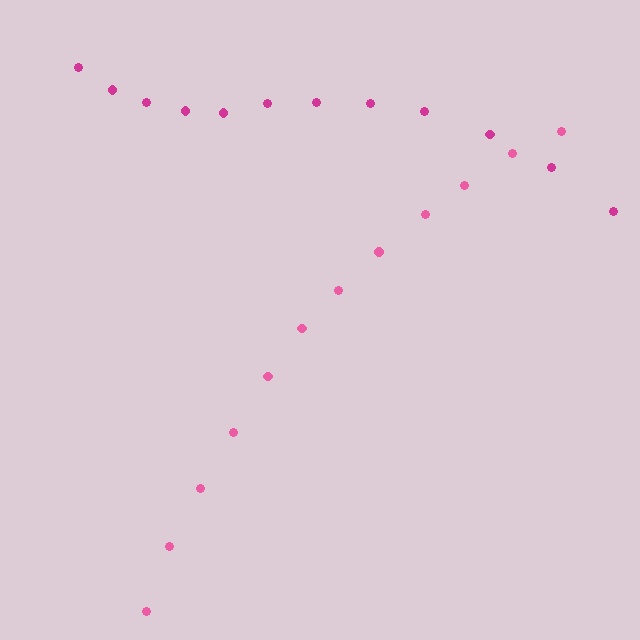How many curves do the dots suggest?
There are 2 distinct paths.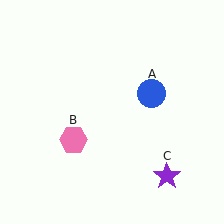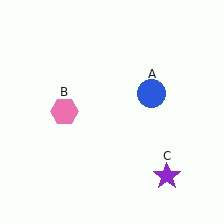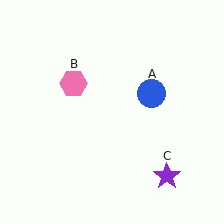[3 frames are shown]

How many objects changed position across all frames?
1 object changed position: pink hexagon (object B).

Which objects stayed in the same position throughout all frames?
Blue circle (object A) and purple star (object C) remained stationary.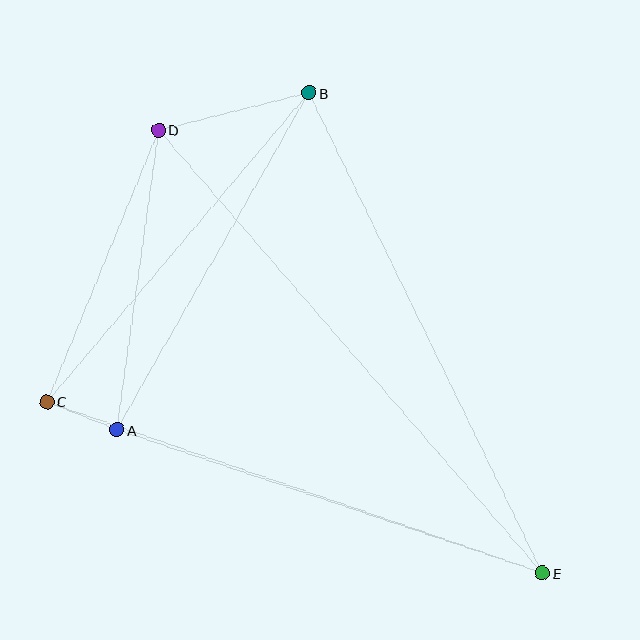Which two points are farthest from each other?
Points D and E are farthest from each other.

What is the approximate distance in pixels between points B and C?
The distance between B and C is approximately 405 pixels.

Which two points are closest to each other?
Points A and C are closest to each other.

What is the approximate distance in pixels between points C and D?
The distance between C and D is approximately 294 pixels.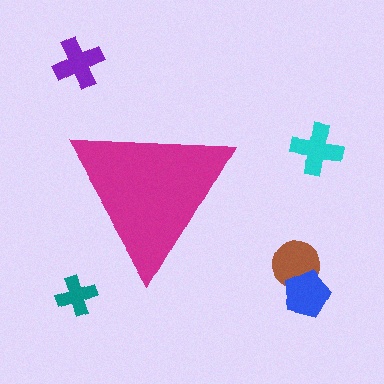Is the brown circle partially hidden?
No, the brown circle is fully visible.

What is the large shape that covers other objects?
A magenta triangle.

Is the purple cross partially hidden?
No, the purple cross is fully visible.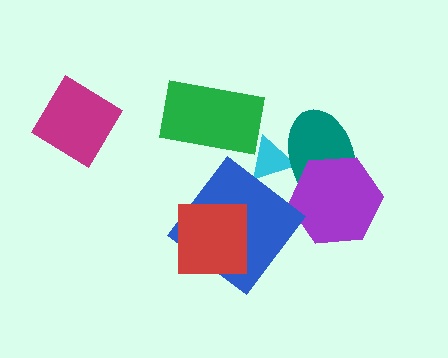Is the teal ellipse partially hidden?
Yes, it is partially covered by another shape.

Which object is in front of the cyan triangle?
The teal ellipse is in front of the cyan triangle.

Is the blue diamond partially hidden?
Yes, it is partially covered by another shape.